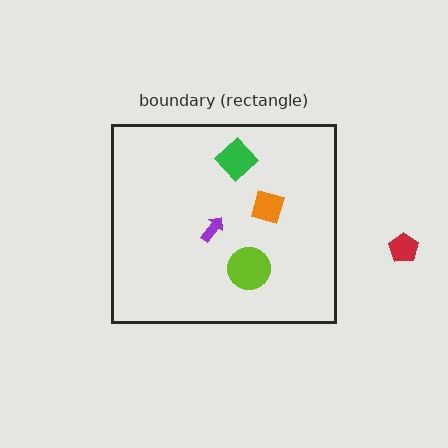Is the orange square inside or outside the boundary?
Inside.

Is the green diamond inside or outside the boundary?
Inside.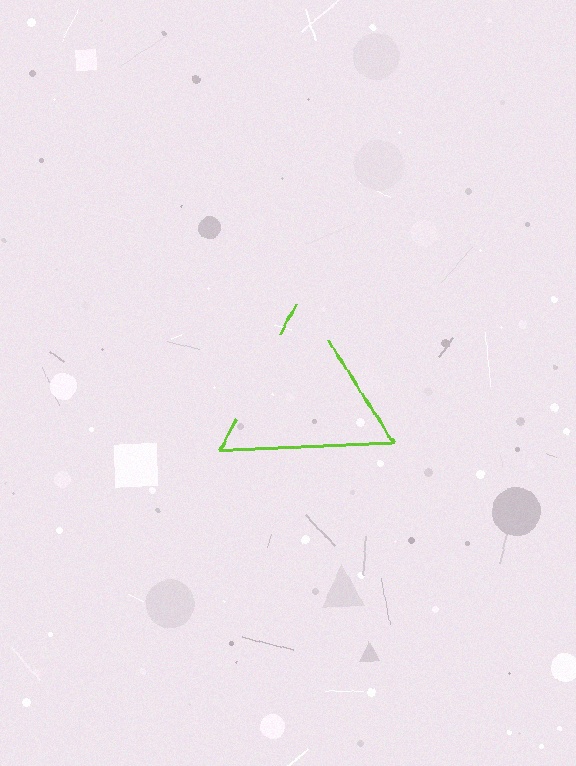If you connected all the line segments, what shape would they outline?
They would outline a triangle.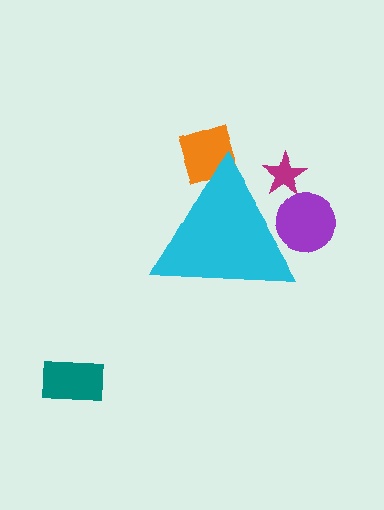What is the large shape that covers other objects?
A cyan triangle.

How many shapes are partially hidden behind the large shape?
3 shapes are partially hidden.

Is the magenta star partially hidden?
Yes, the magenta star is partially hidden behind the cyan triangle.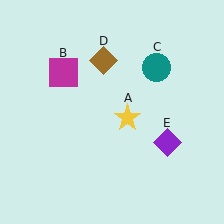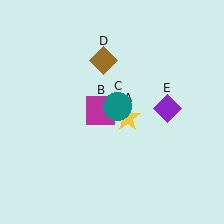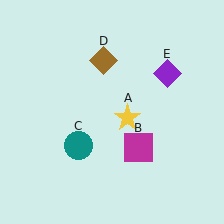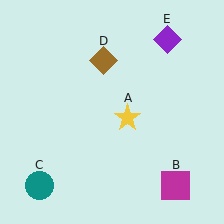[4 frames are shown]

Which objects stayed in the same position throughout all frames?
Yellow star (object A) and brown diamond (object D) remained stationary.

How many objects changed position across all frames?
3 objects changed position: magenta square (object B), teal circle (object C), purple diamond (object E).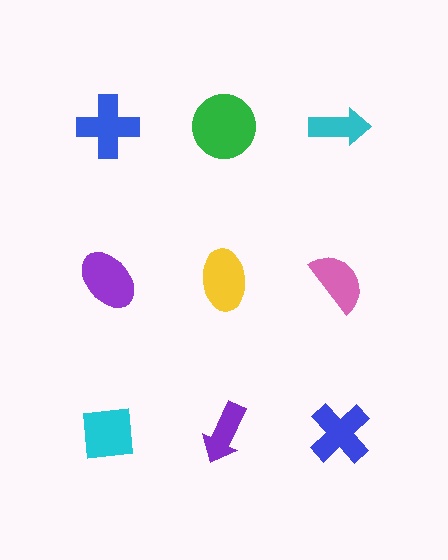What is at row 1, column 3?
A cyan arrow.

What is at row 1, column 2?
A green circle.